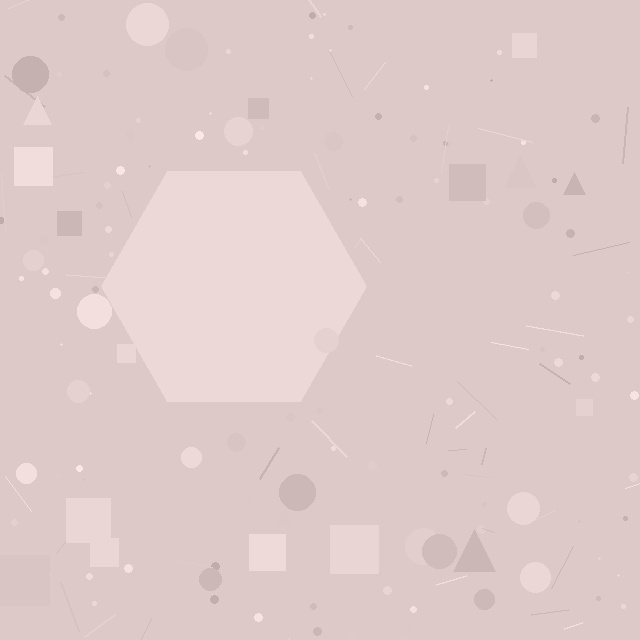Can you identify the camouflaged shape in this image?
The camouflaged shape is a hexagon.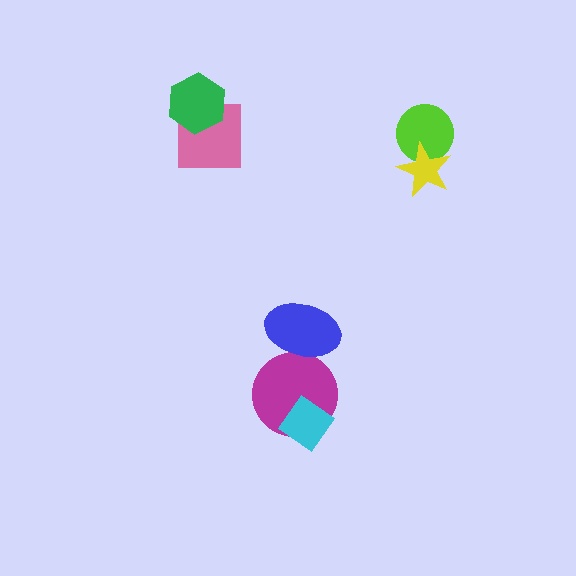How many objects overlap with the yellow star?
1 object overlaps with the yellow star.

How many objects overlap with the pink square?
1 object overlaps with the pink square.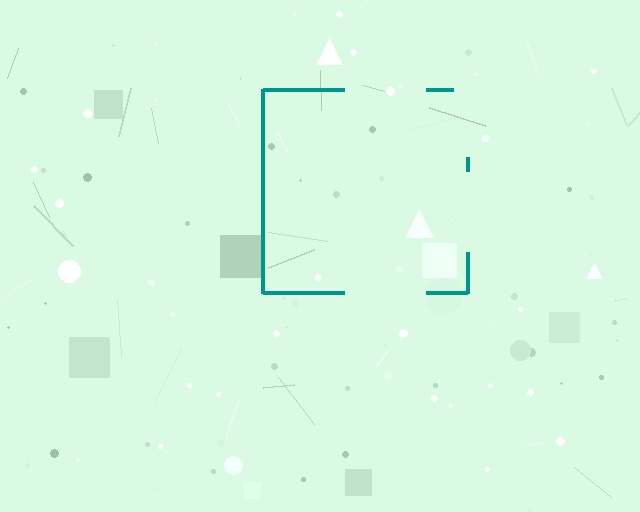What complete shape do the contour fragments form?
The contour fragments form a square.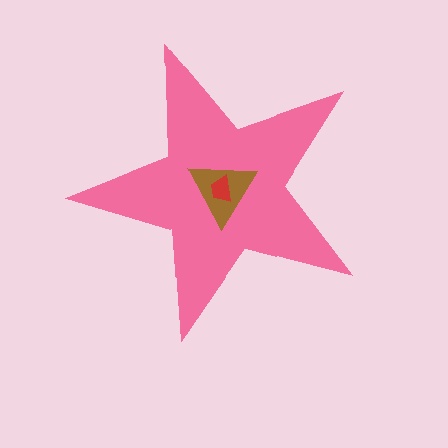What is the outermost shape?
The pink star.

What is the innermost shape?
The red trapezoid.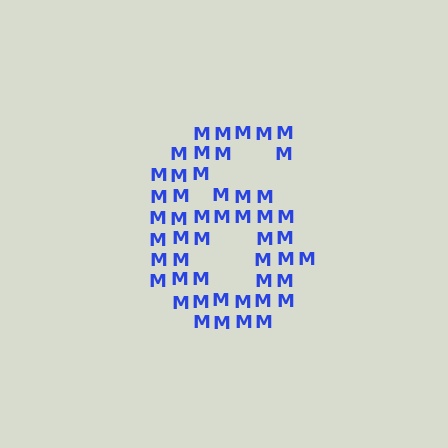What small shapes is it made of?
It is made of small letter M's.